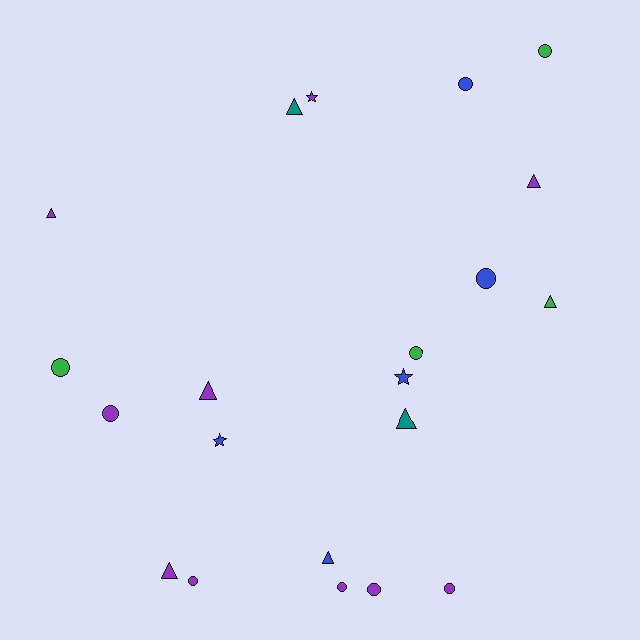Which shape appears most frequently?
Circle, with 10 objects.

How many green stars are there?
There are no green stars.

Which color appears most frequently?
Purple, with 10 objects.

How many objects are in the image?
There are 21 objects.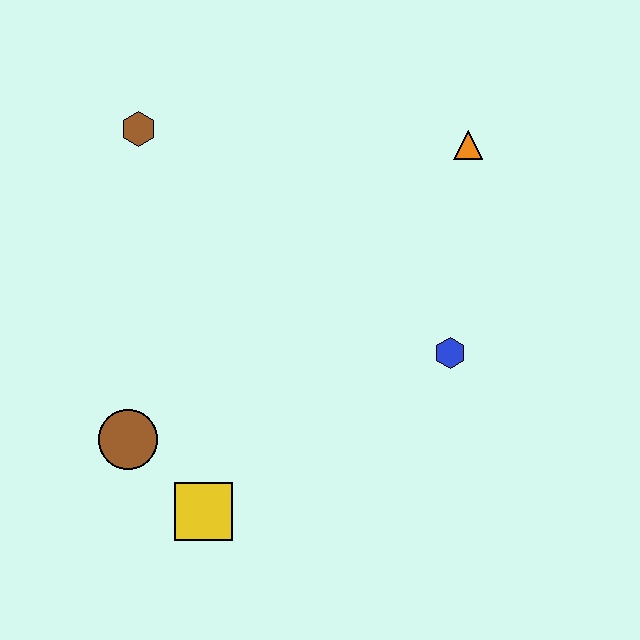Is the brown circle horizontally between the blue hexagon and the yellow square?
No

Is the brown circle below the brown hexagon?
Yes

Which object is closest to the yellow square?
The brown circle is closest to the yellow square.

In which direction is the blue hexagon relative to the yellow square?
The blue hexagon is to the right of the yellow square.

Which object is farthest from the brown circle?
The orange triangle is farthest from the brown circle.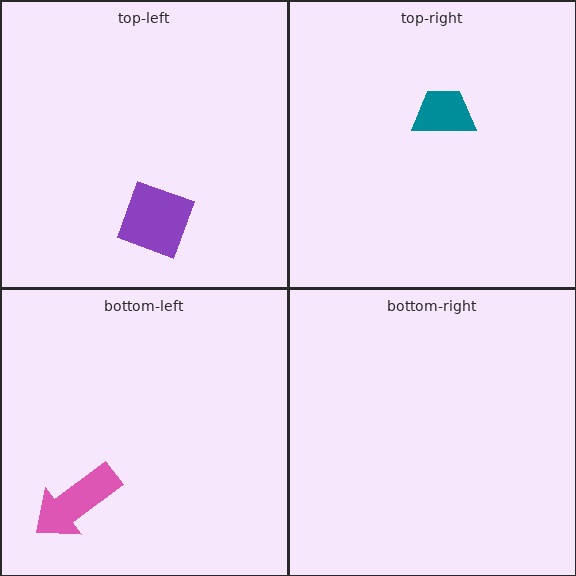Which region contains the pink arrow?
The bottom-left region.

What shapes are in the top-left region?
The purple diamond.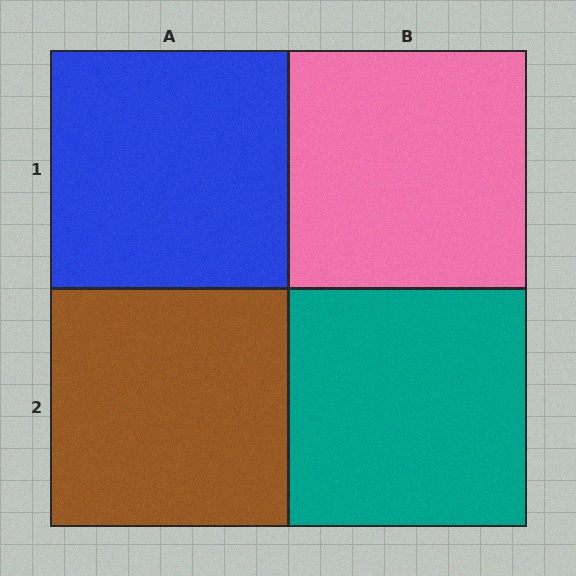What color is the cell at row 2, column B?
Teal.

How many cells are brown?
1 cell is brown.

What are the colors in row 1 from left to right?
Blue, pink.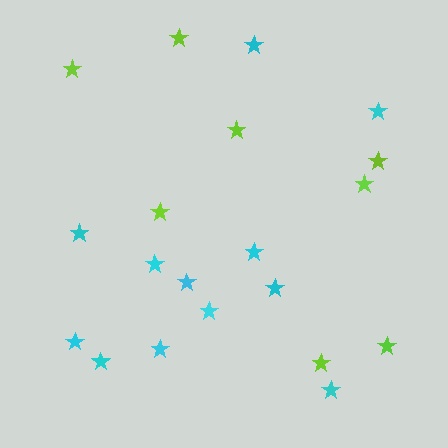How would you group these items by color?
There are 2 groups: one group of lime stars (8) and one group of cyan stars (12).